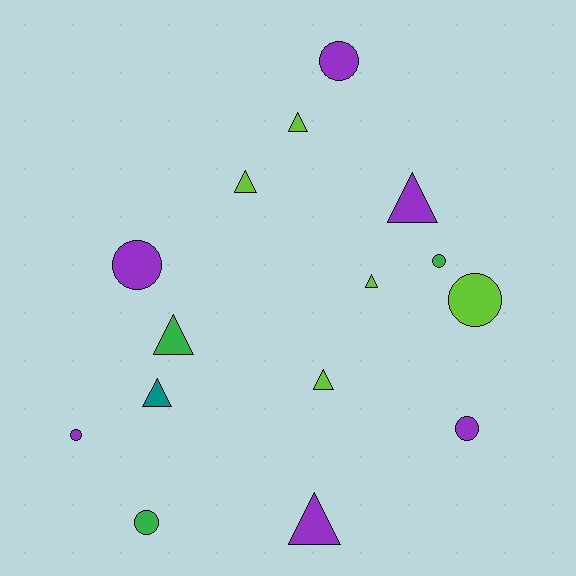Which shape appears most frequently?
Triangle, with 8 objects.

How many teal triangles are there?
There is 1 teal triangle.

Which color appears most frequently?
Purple, with 6 objects.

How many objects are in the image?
There are 15 objects.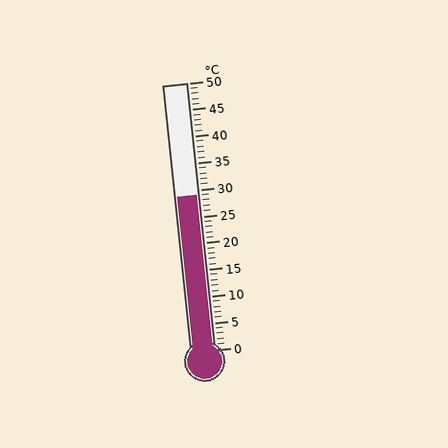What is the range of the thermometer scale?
The thermometer scale ranges from 0°C to 50°C.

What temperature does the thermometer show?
The thermometer shows approximately 29°C.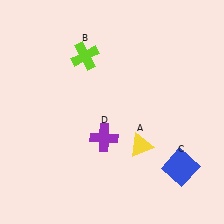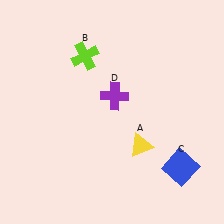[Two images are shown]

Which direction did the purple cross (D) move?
The purple cross (D) moved up.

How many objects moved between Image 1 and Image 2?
1 object moved between the two images.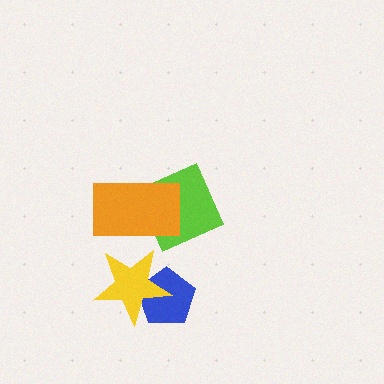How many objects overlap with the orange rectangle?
1 object overlaps with the orange rectangle.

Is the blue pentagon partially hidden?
Yes, it is partially covered by another shape.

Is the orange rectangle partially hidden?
No, no other shape covers it.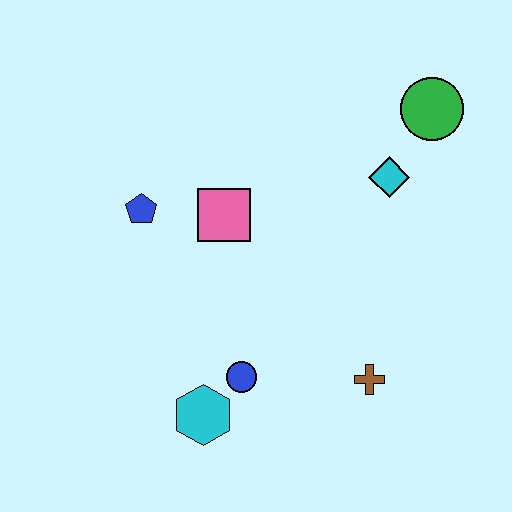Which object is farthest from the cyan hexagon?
The green circle is farthest from the cyan hexagon.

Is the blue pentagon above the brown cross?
Yes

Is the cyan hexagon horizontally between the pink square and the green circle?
No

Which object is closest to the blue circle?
The cyan hexagon is closest to the blue circle.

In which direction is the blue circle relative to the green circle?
The blue circle is below the green circle.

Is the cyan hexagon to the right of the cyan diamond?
No